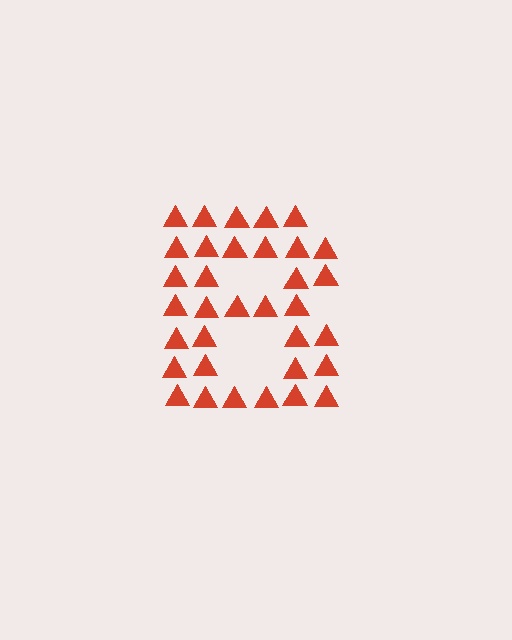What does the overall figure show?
The overall figure shows the letter B.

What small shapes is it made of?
It is made of small triangles.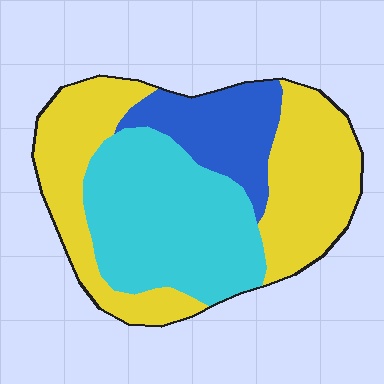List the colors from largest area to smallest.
From largest to smallest: yellow, cyan, blue.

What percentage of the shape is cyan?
Cyan covers 37% of the shape.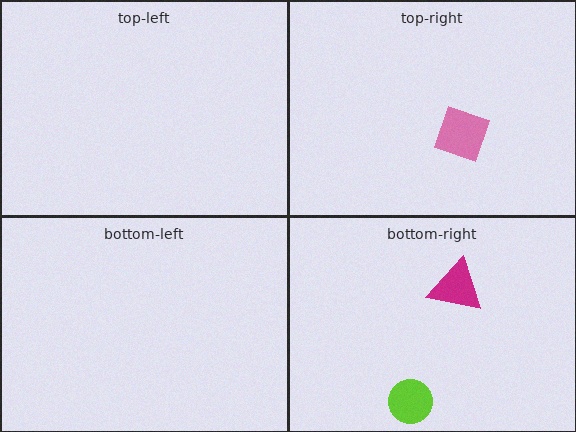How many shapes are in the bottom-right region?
2.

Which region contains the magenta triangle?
The bottom-right region.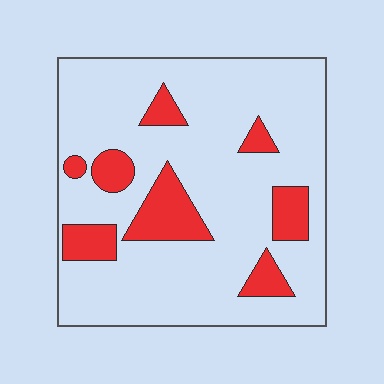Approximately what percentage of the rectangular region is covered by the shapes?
Approximately 20%.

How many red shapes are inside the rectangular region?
8.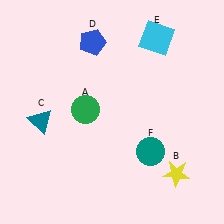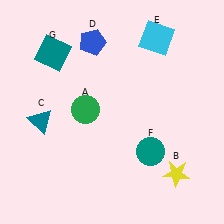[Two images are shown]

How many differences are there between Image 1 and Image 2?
There is 1 difference between the two images.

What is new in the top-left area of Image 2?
A teal square (G) was added in the top-left area of Image 2.